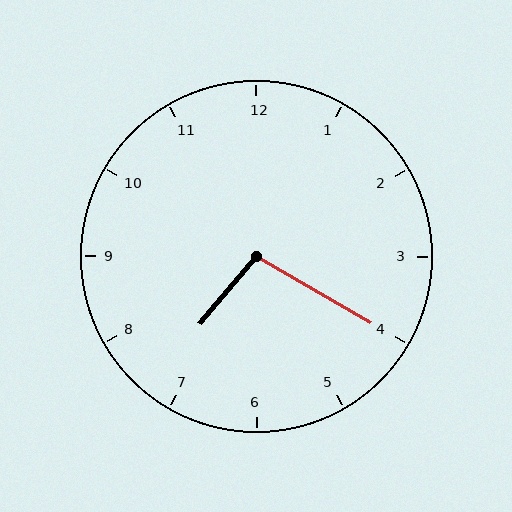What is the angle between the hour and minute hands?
Approximately 100 degrees.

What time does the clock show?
7:20.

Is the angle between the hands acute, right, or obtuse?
It is obtuse.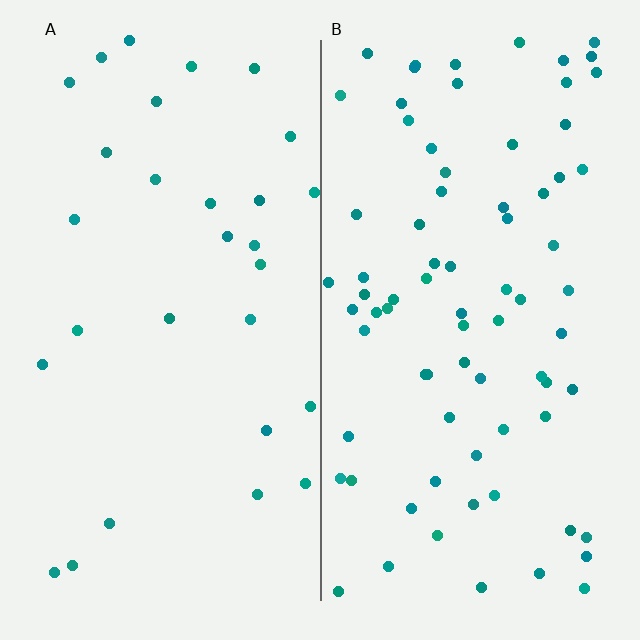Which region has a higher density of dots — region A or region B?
B (the right).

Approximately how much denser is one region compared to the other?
Approximately 2.7× — region B over region A.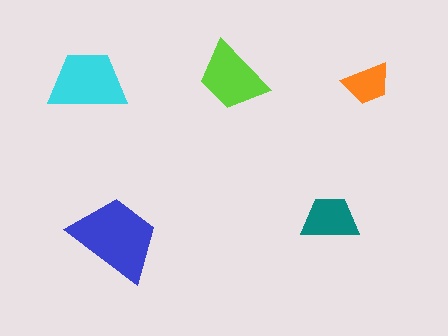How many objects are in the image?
There are 5 objects in the image.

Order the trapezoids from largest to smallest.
the blue one, the cyan one, the lime one, the teal one, the orange one.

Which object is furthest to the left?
The cyan trapezoid is leftmost.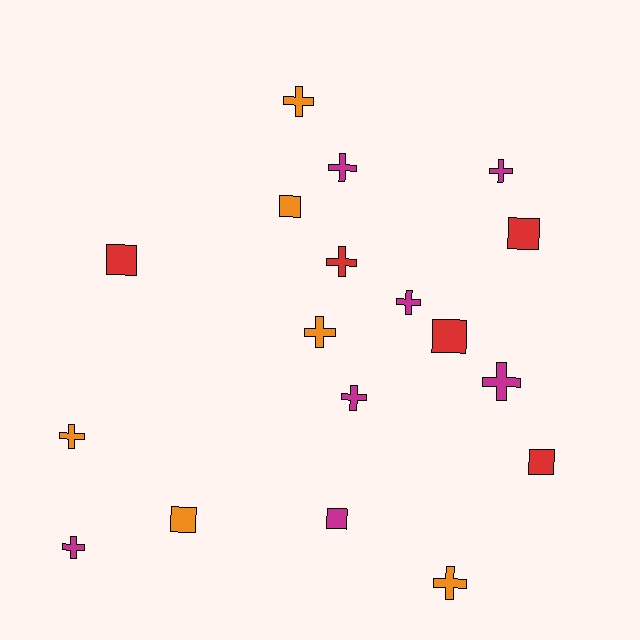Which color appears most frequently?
Magenta, with 7 objects.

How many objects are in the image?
There are 18 objects.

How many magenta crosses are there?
There are 6 magenta crosses.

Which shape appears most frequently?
Cross, with 11 objects.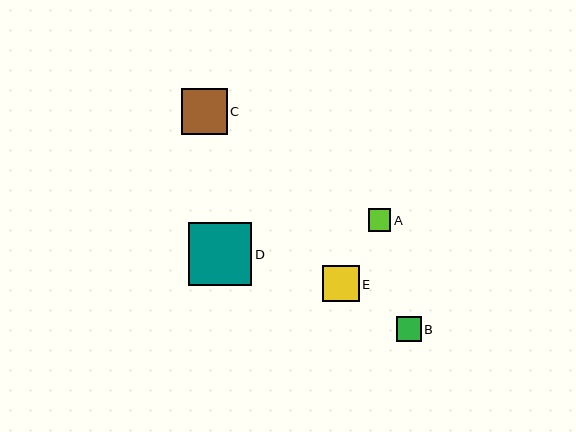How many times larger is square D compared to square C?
Square D is approximately 1.4 times the size of square C.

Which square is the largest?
Square D is the largest with a size of approximately 63 pixels.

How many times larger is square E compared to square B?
Square E is approximately 1.5 times the size of square B.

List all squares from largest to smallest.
From largest to smallest: D, C, E, B, A.